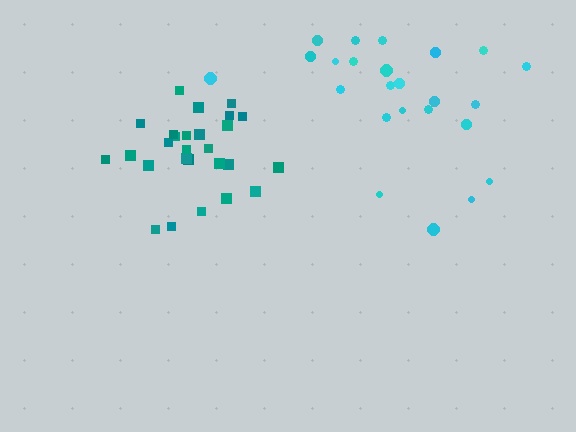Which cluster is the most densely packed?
Teal.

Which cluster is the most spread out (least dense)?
Cyan.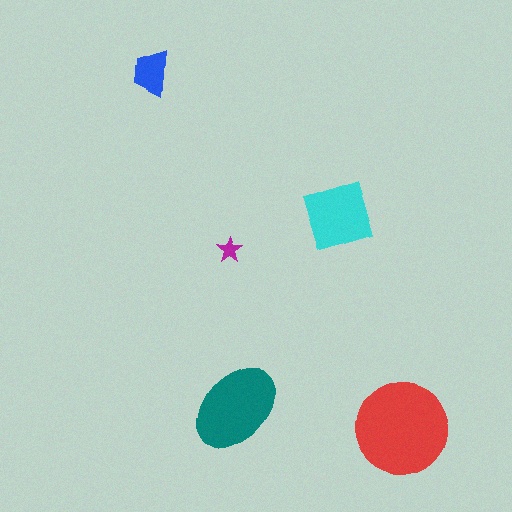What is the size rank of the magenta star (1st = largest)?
5th.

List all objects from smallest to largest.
The magenta star, the blue trapezoid, the cyan square, the teal ellipse, the red circle.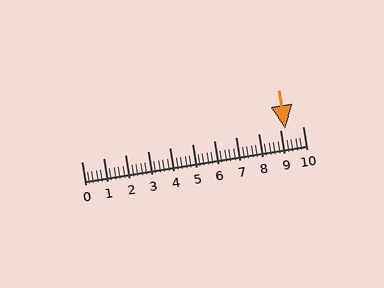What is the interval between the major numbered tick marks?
The major tick marks are spaced 1 units apart.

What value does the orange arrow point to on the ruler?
The orange arrow points to approximately 9.2.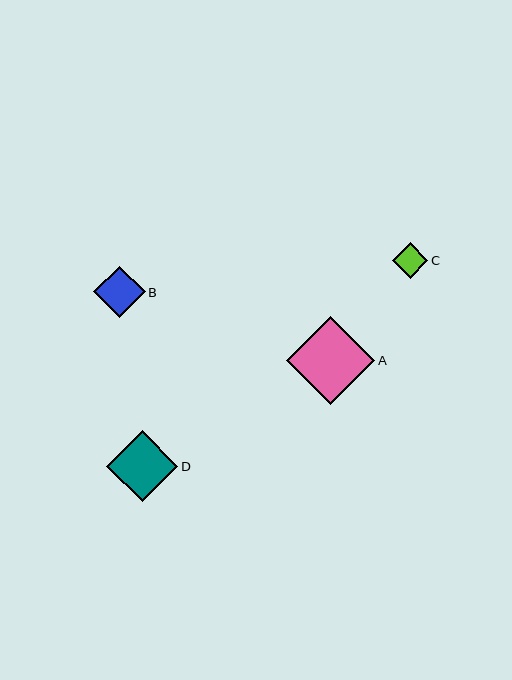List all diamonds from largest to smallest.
From largest to smallest: A, D, B, C.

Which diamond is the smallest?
Diamond C is the smallest with a size of approximately 35 pixels.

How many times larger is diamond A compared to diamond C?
Diamond A is approximately 2.5 times the size of diamond C.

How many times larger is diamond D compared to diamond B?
Diamond D is approximately 1.4 times the size of diamond B.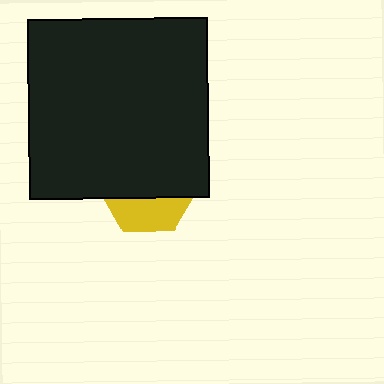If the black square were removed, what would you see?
You would see the complete yellow hexagon.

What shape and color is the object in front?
The object in front is a black square.